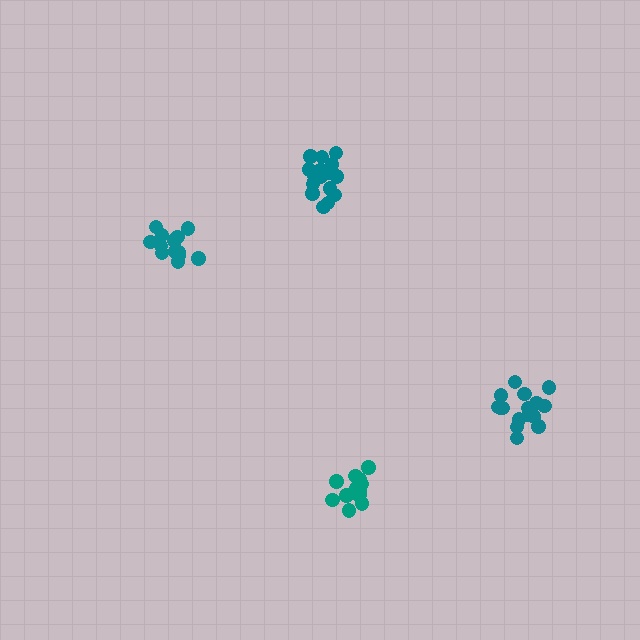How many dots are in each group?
Group 1: 17 dots, Group 2: 17 dots, Group 3: 14 dots, Group 4: 13 dots (61 total).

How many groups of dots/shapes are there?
There are 4 groups.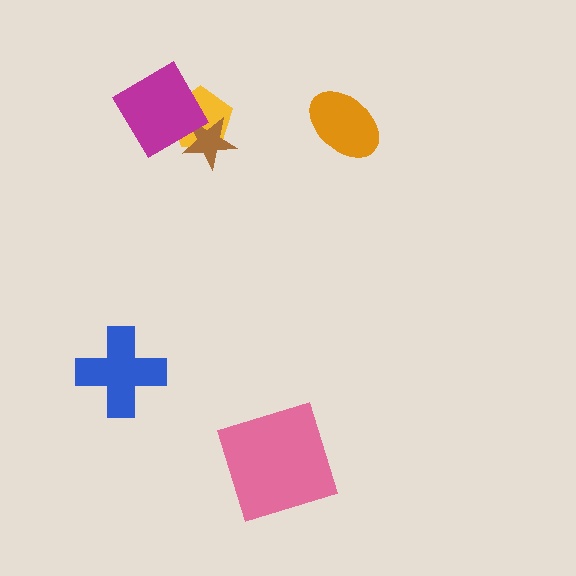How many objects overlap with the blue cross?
0 objects overlap with the blue cross.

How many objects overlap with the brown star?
1 object overlaps with the brown star.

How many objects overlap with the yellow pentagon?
2 objects overlap with the yellow pentagon.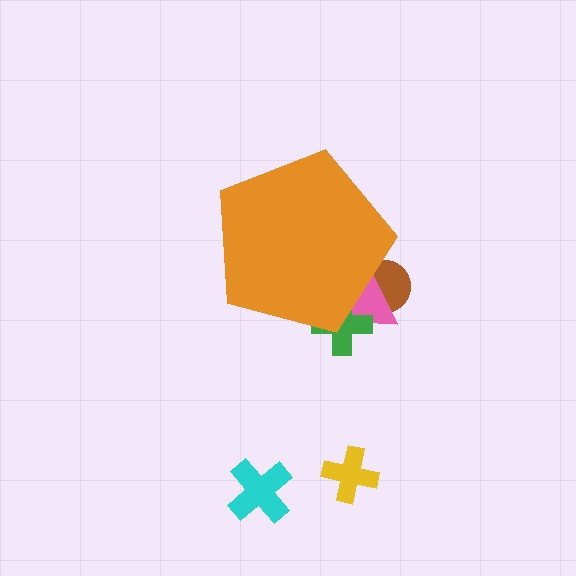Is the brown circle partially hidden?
Yes, the brown circle is partially hidden behind the orange pentagon.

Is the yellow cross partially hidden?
No, the yellow cross is fully visible.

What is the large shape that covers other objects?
An orange pentagon.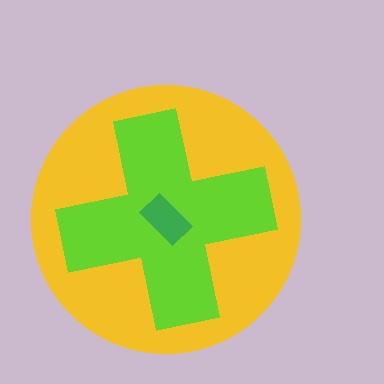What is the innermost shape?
The green rectangle.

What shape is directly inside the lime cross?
The green rectangle.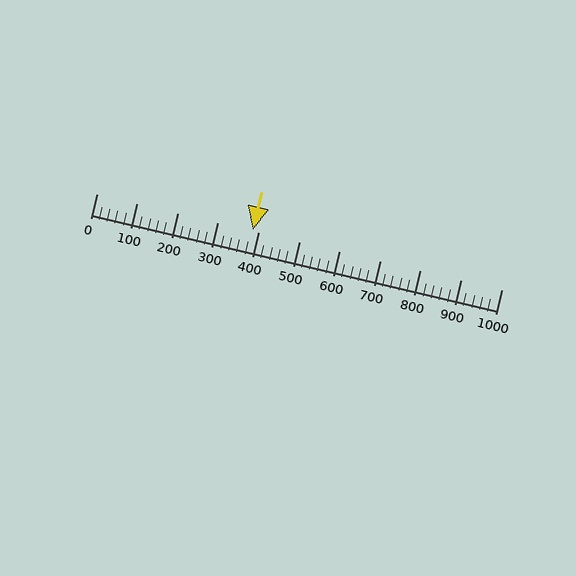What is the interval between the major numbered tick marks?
The major tick marks are spaced 100 units apart.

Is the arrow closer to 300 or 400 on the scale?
The arrow is closer to 400.